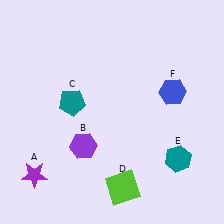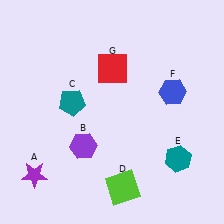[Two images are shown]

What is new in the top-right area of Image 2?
A red square (G) was added in the top-right area of Image 2.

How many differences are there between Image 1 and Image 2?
There is 1 difference between the two images.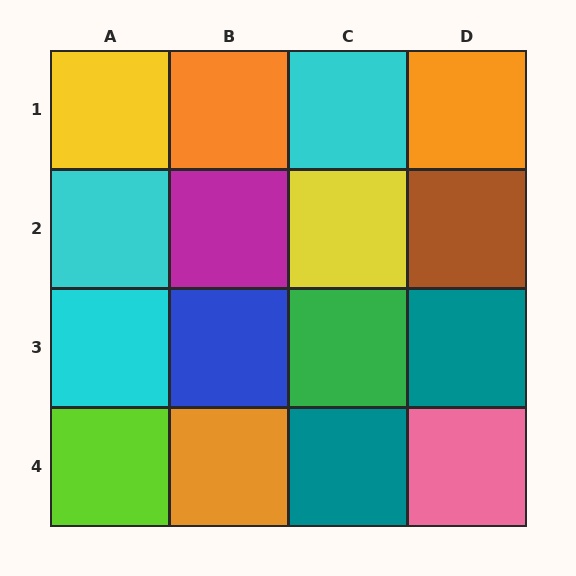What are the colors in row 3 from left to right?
Cyan, blue, green, teal.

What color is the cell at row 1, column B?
Orange.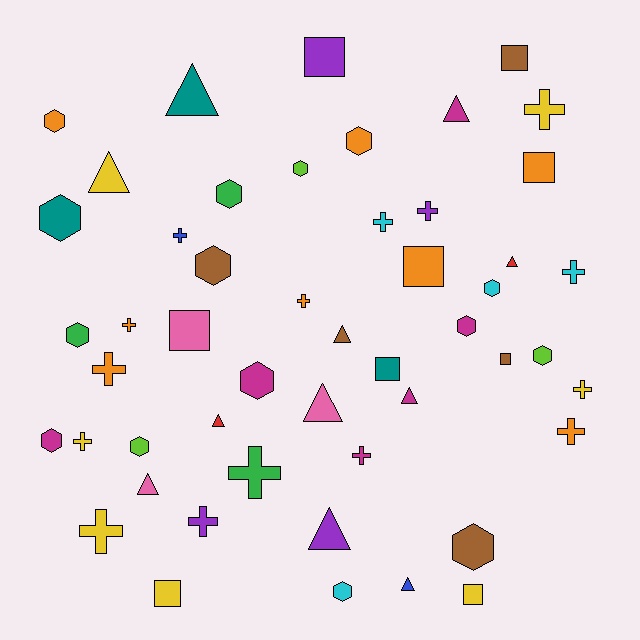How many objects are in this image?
There are 50 objects.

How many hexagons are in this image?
There are 15 hexagons.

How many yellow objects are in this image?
There are 7 yellow objects.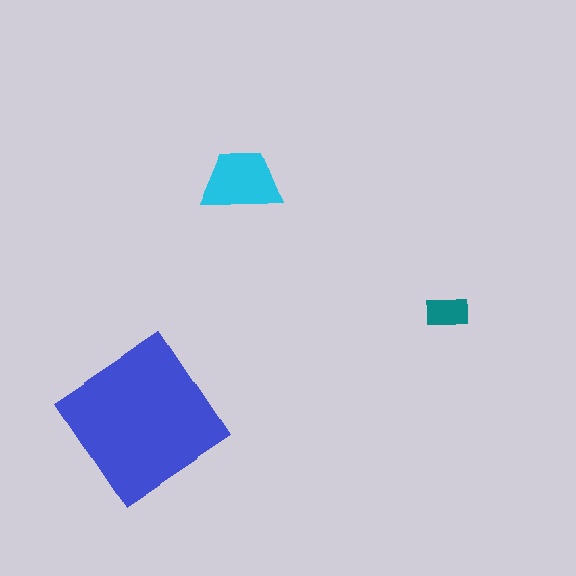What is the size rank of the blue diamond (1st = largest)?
1st.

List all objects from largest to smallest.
The blue diamond, the cyan trapezoid, the teal rectangle.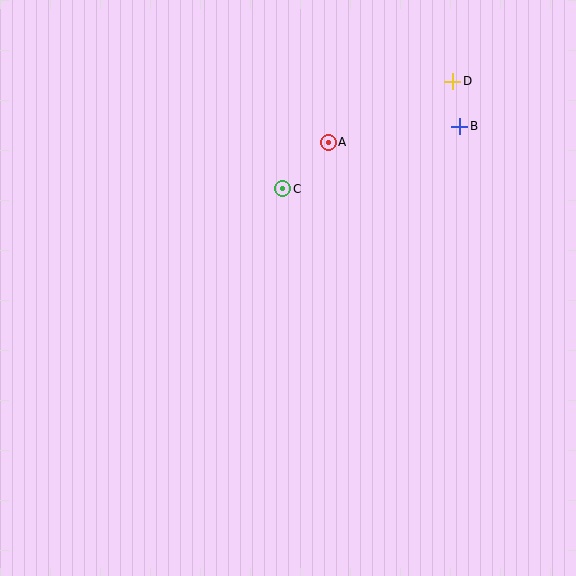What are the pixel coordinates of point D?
Point D is at (453, 81).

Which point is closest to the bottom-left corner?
Point C is closest to the bottom-left corner.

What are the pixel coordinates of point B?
Point B is at (460, 126).